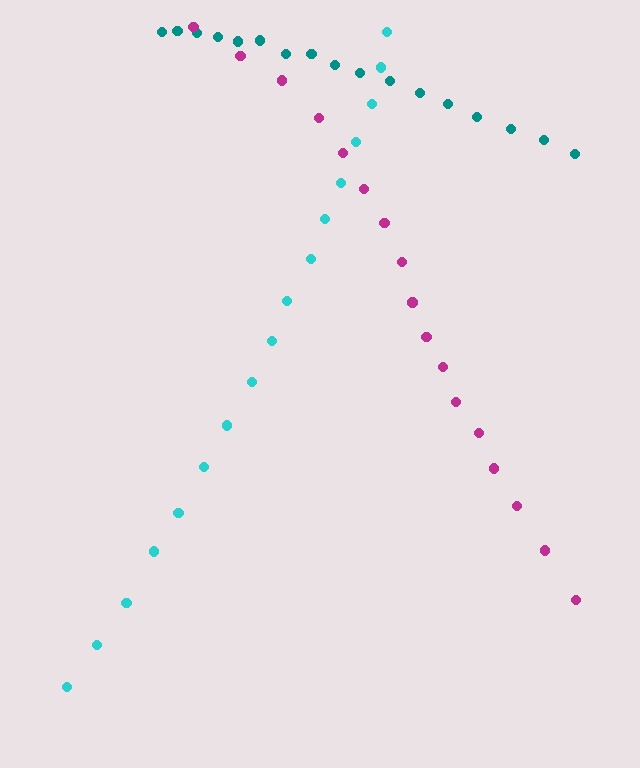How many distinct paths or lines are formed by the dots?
There are 3 distinct paths.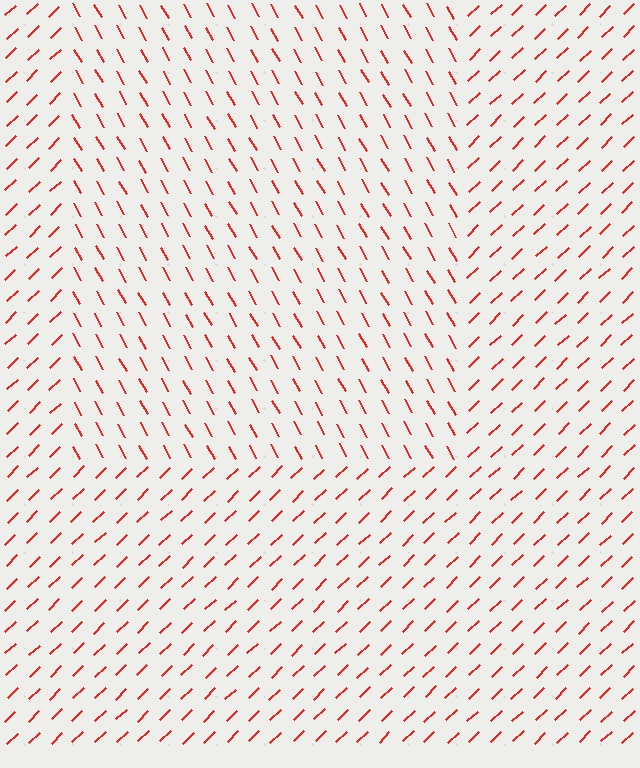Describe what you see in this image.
The image is filled with small red line segments. A rectangle region in the image has lines oriented differently from the surrounding lines, creating a visible texture boundary.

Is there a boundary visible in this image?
Yes, there is a texture boundary formed by a change in line orientation.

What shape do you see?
I see a rectangle.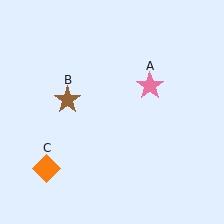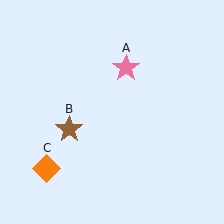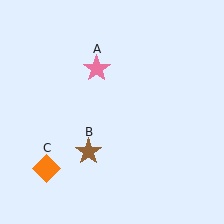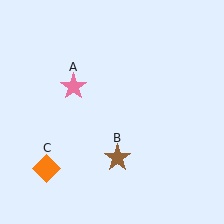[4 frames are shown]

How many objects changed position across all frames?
2 objects changed position: pink star (object A), brown star (object B).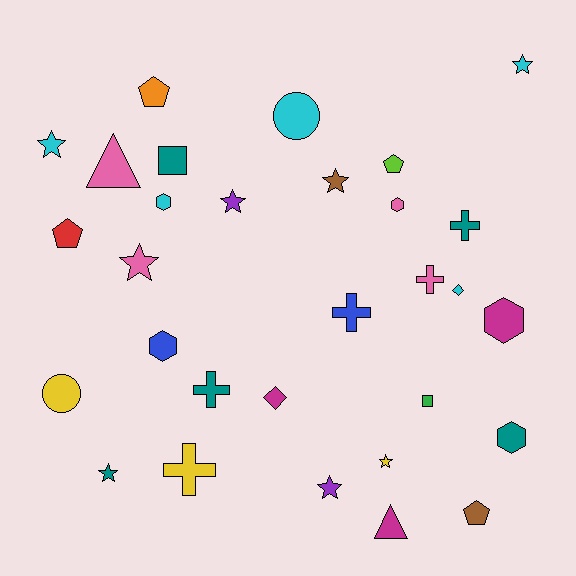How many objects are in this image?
There are 30 objects.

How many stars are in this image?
There are 8 stars.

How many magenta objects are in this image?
There are 3 magenta objects.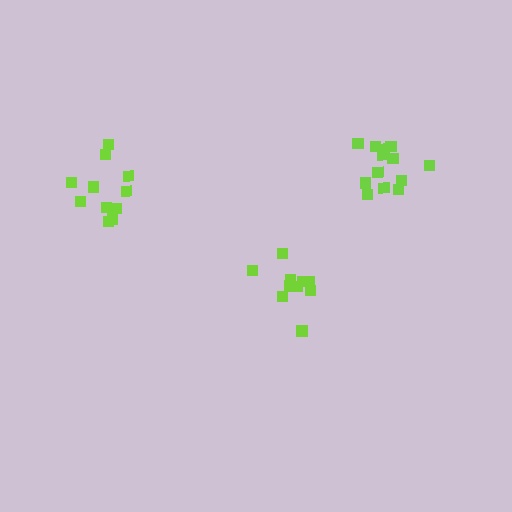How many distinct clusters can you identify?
There are 3 distinct clusters.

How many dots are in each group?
Group 1: 10 dots, Group 2: 11 dots, Group 3: 13 dots (34 total).